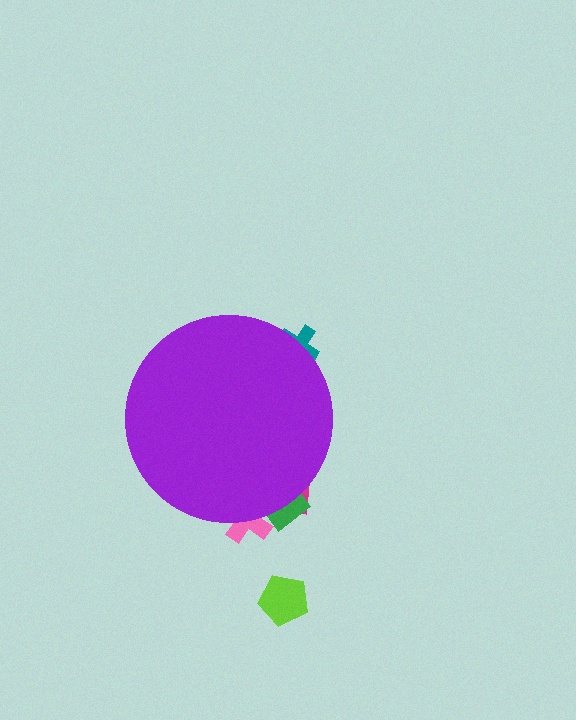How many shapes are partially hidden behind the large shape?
4 shapes are partially hidden.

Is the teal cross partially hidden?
Yes, the teal cross is partially hidden behind the purple circle.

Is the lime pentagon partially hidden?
No, the lime pentagon is fully visible.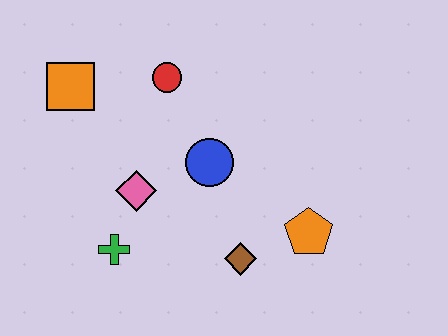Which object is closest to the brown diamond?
The orange pentagon is closest to the brown diamond.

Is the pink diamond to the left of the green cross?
No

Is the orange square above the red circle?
No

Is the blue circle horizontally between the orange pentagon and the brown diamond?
No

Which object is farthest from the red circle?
The orange pentagon is farthest from the red circle.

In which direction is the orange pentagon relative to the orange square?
The orange pentagon is to the right of the orange square.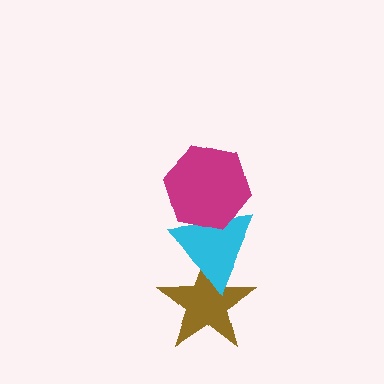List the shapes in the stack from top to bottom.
From top to bottom: the magenta hexagon, the cyan triangle, the brown star.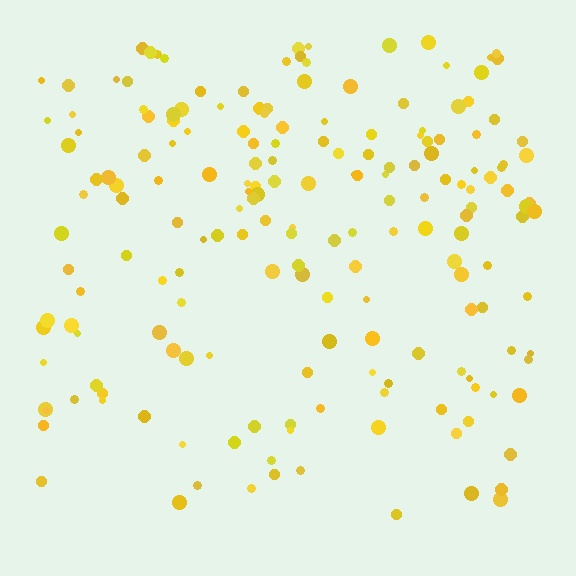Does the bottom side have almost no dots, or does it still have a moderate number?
Still a moderate number, just noticeably fewer than the top.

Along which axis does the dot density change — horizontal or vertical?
Vertical.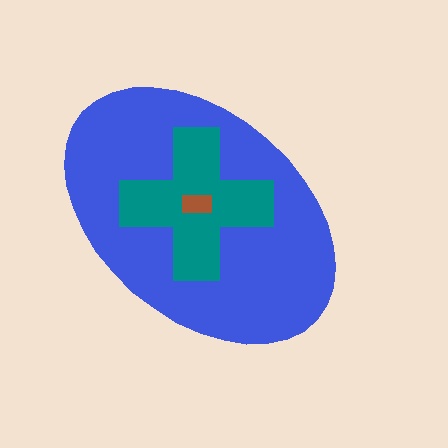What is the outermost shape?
The blue ellipse.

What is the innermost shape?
The brown rectangle.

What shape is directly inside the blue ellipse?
The teal cross.